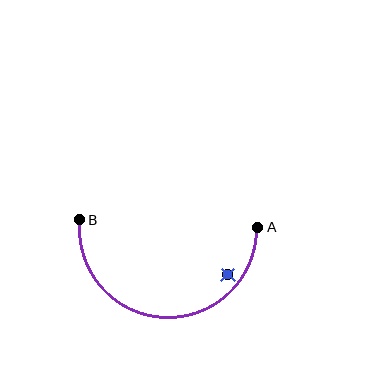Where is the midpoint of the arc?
The arc midpoint is the point on the curve farthest from the straight line joining A and B. It sits below that line.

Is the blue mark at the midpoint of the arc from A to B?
No — the blue mark does not lie on the arc at all. It sits slightly inside the curve.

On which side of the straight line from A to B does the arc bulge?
The arc bulges below the straight line connecting A and B.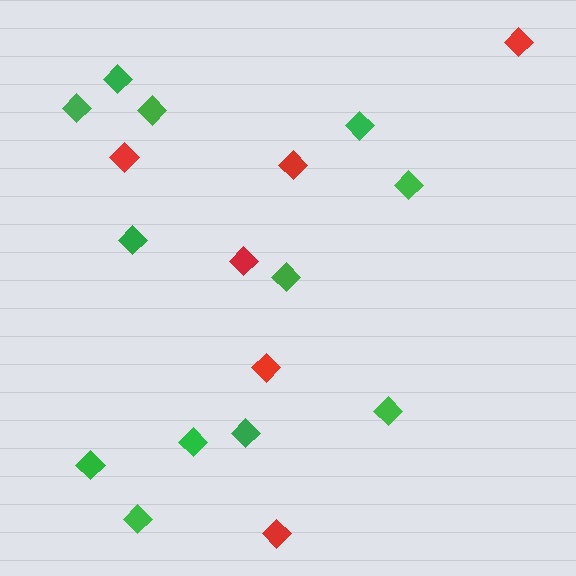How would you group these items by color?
There are 2 groups: one group of red diamonds (6) and one group of green diamonds (12).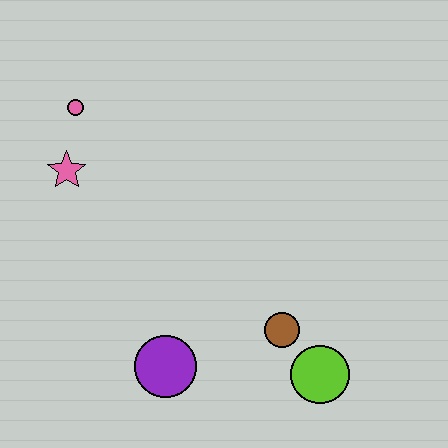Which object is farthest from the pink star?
The lime circle is farthest from the pink star.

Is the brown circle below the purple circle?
No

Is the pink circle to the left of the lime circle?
Yes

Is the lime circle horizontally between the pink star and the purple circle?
No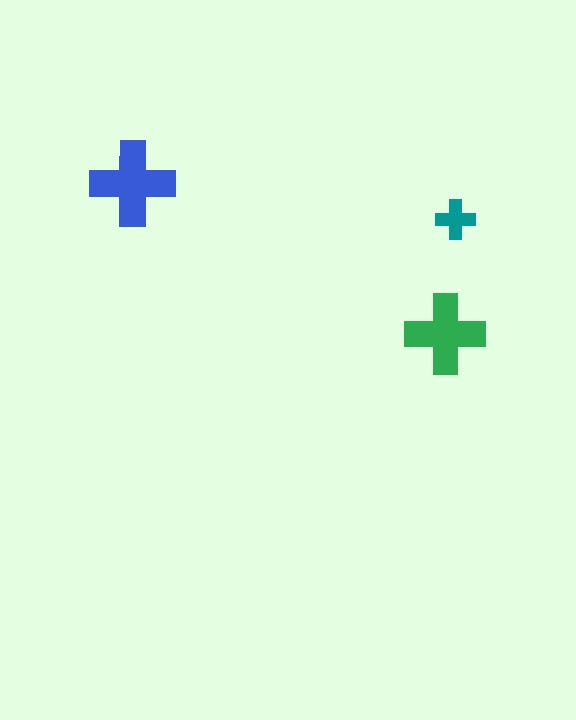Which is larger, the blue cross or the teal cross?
The blue one.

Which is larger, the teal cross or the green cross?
The green one.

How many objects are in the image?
There are 3 objects in the image.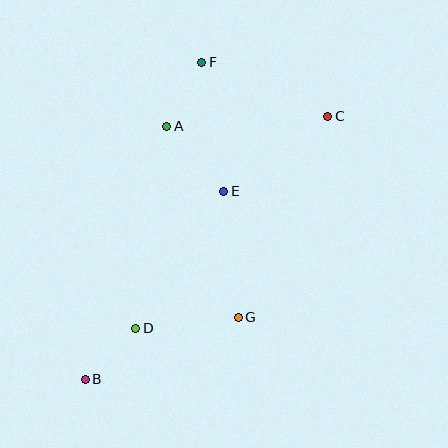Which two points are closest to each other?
Points B and D are closest to each other.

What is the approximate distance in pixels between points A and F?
The distance between A and F is approximately 73 pixels.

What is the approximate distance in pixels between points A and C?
The distance between A and C is approximately 161 pixels.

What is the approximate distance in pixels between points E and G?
The distance between E and G is approximately 127 pixels.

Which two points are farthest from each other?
Points B and C are farthest from each other.